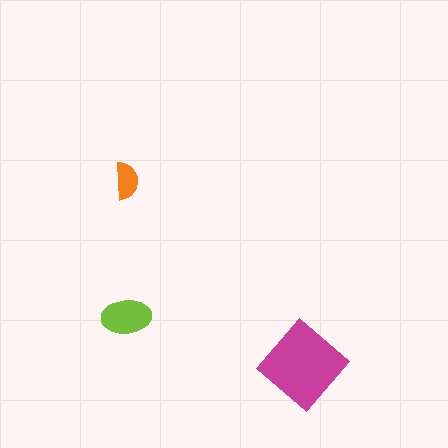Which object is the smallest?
The orange semicircle.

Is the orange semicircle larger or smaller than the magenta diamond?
Smaller.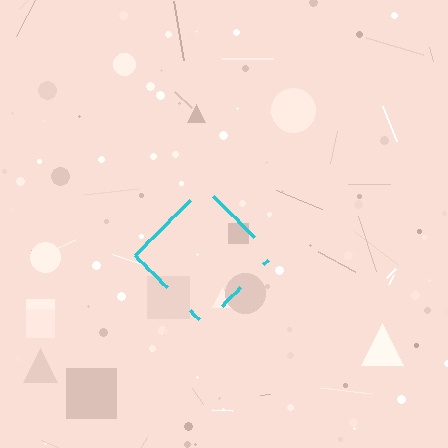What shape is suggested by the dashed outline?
The dashed outline suggests a diamond.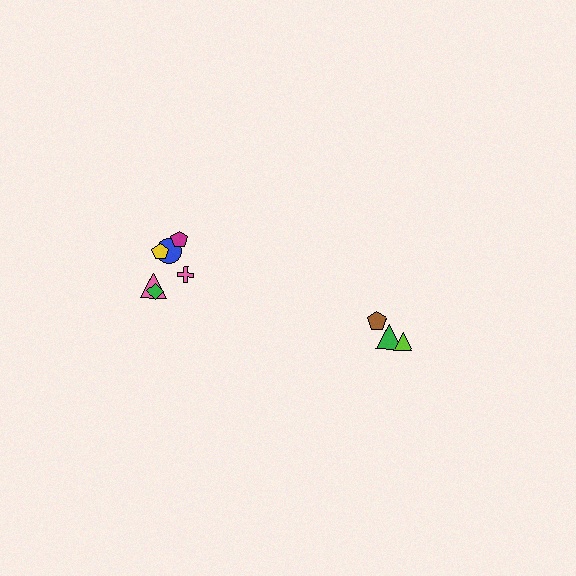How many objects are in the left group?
There are 6 objects.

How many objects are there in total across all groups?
There are 9 objects.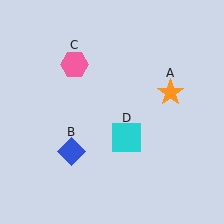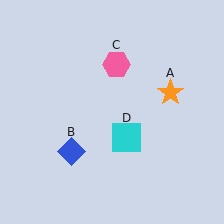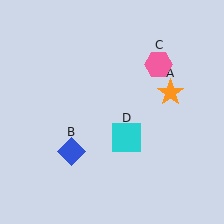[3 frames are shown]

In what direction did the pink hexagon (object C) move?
The pink hexagon (object C) moved right.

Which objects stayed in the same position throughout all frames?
Orange star (object A) and blue diamond (object B) and cyan square (object D) remained stationary.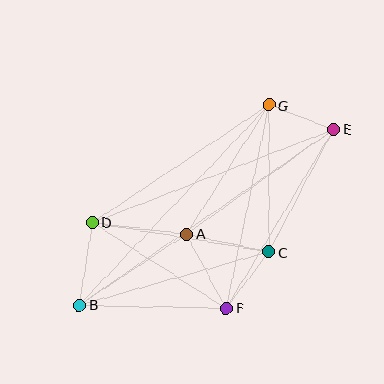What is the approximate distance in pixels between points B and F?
The distance between B and F is approximately 147 pixels.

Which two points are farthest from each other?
Points B and E are farthest from each other.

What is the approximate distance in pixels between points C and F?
The distance between C and F is approximately 71 pixels.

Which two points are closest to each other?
Points E and G are closest to each other.